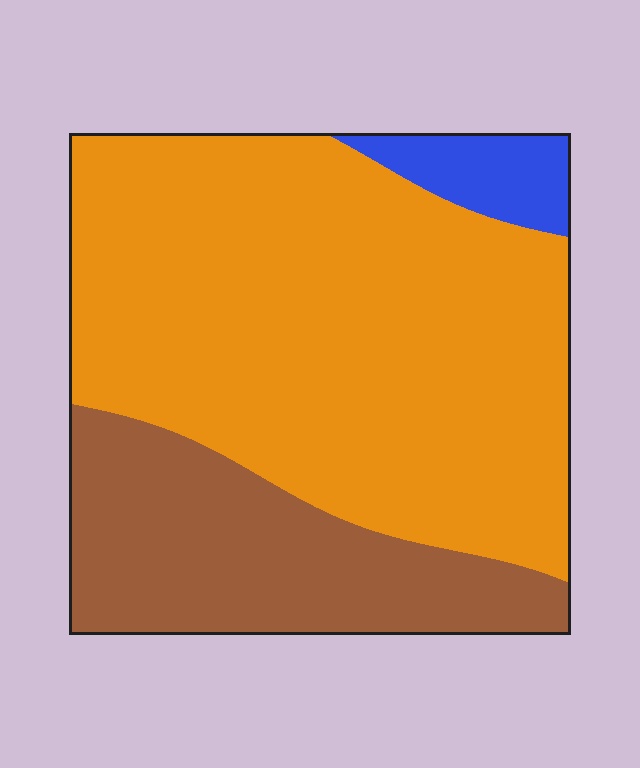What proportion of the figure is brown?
Brown takes up about one quarter (1/4) of the figure.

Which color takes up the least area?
Blue, at roughly 5%.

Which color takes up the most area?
Orange, at roughly 65%.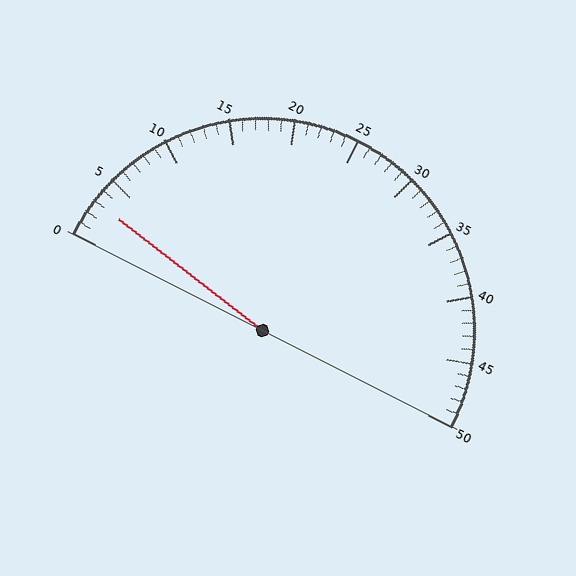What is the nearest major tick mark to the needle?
The nearest major tick mark is 5.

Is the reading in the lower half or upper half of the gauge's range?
The reading is in the lower half of the range (0 to 50).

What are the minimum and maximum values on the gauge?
The gauge ranges from 0 to 50.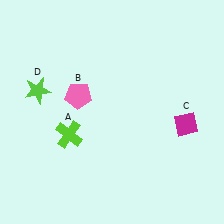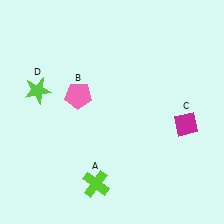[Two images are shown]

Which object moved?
The lime cross (A) moved down.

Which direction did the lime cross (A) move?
The lime cross (A) moved down.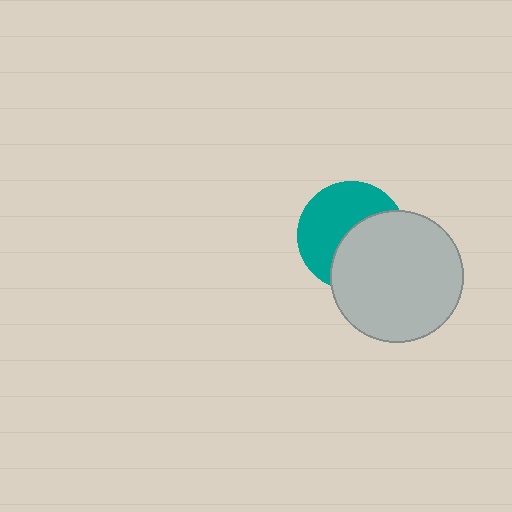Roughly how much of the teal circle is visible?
About half of it is visible (roughly 53%).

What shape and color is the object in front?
The object in front is a light gray circle.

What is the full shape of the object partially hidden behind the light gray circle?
The partially hidden object is a teal circle.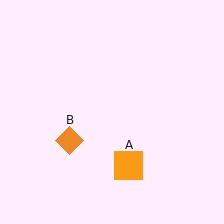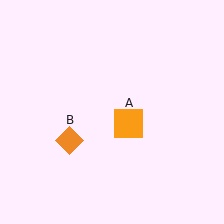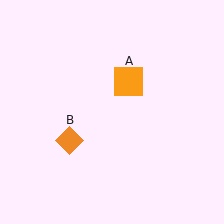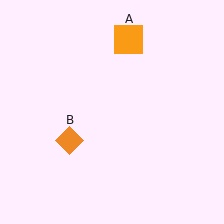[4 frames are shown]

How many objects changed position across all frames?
1 object changed position: orange square (object A).